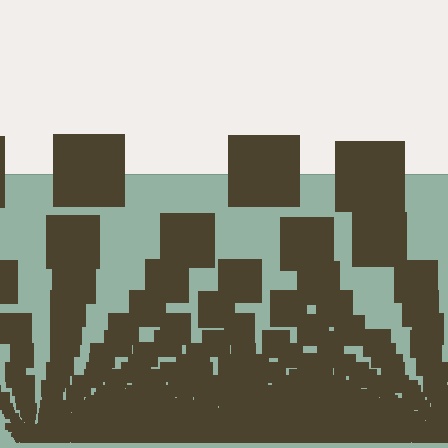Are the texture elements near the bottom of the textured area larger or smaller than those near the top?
Smaller. The gradient is inverted — elements near the bottom are smaller and denser.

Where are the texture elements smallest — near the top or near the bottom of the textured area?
Near the bottom.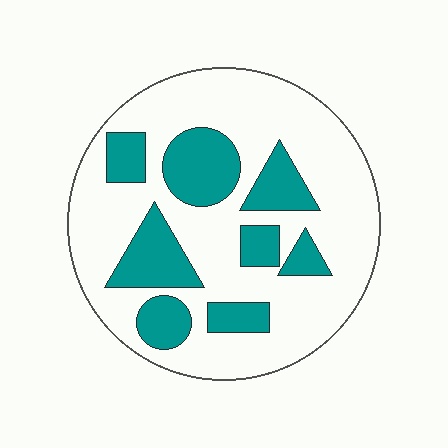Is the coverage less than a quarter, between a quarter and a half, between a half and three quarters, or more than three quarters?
Between a quarter and a half.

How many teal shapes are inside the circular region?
8.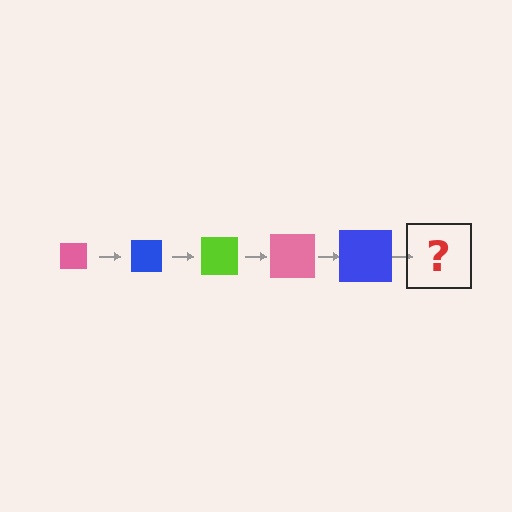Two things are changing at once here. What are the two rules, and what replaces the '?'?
The two rules are that the square grows larger each step and the color cycles through pink, blue, and lime. The '?' should be a lime square, larger than the previous one.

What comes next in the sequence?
The next element should be a lime square, larger than the previous one.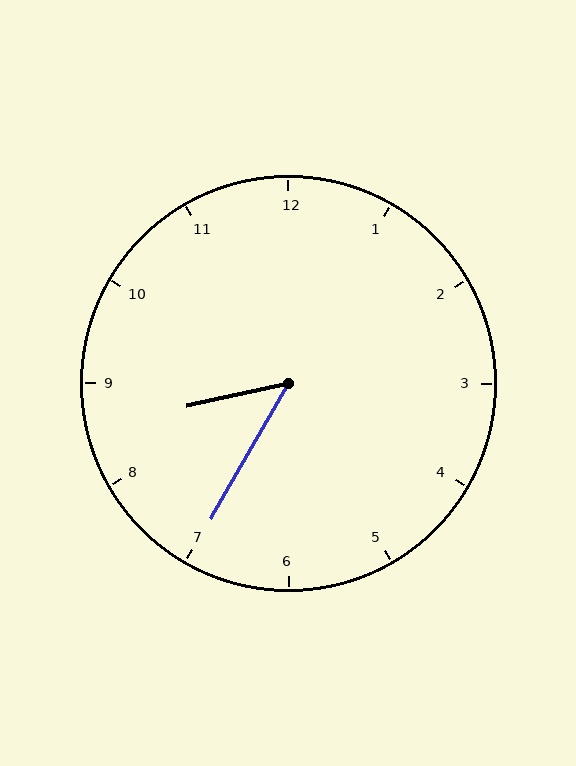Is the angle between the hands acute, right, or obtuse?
It is acute.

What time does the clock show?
8:35.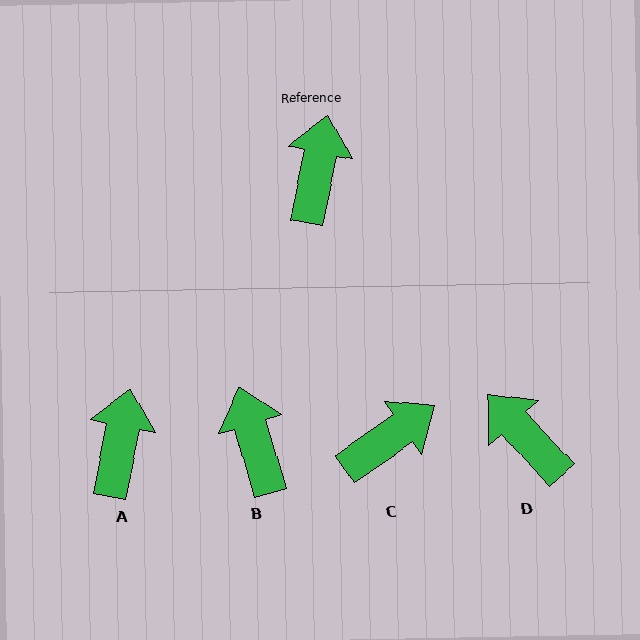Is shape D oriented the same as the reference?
No, it is off by about 53 degrees.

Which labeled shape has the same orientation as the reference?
A.